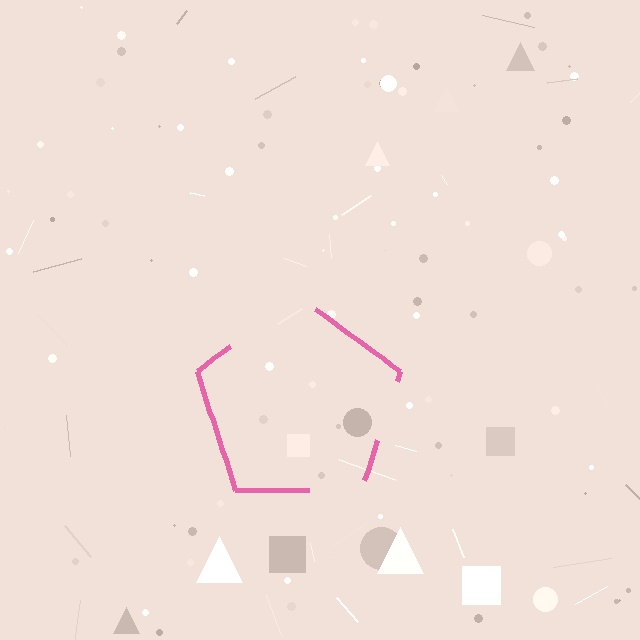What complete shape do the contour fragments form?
The contour fragments form a pentagon.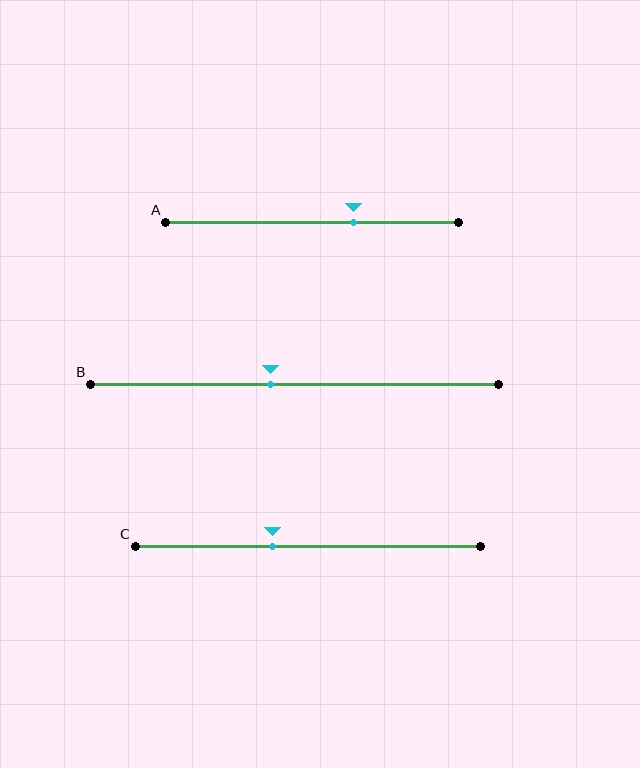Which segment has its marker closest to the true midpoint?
Segment B has its marker closest to the true midpoint.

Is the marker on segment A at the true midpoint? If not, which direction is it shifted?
No, the marker on segment A is shifted to the right by about 14% of the segment length.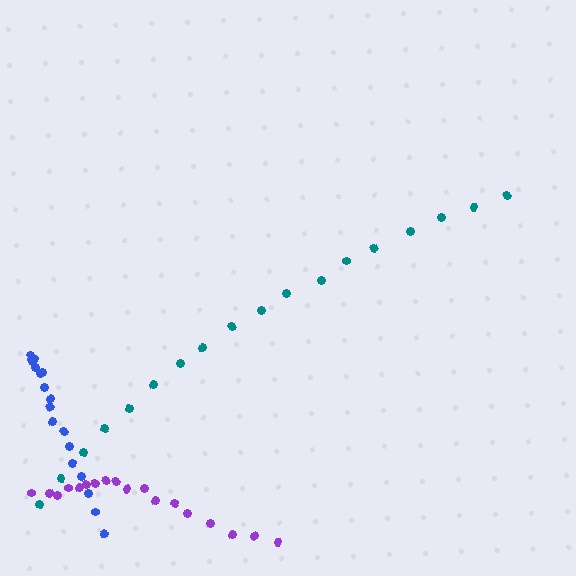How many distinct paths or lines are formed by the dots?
There are 3 distinct paths.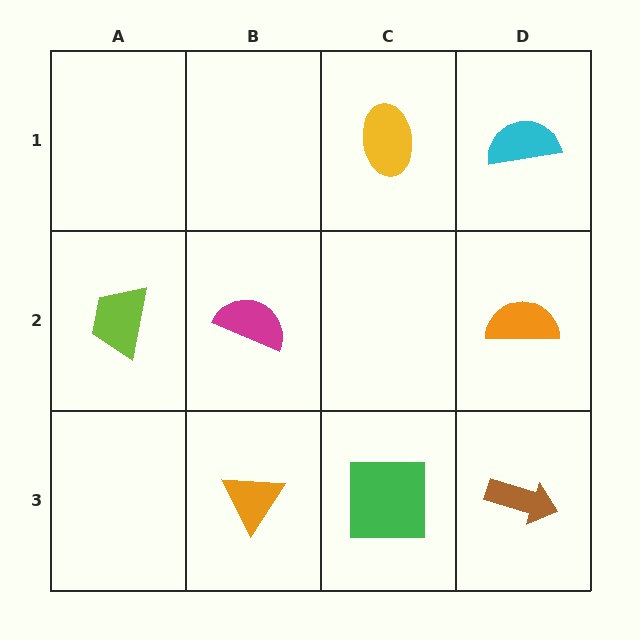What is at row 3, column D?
A brown arrow.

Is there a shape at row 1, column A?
No, that cell is empty.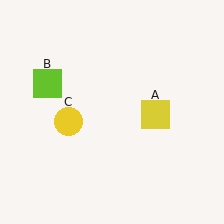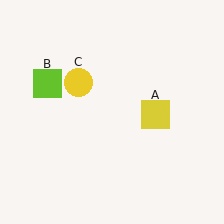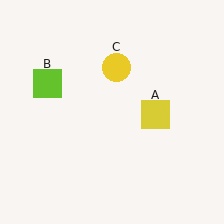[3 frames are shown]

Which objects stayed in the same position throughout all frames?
Yellow square (object A) and lime square (object B) remained stationary.